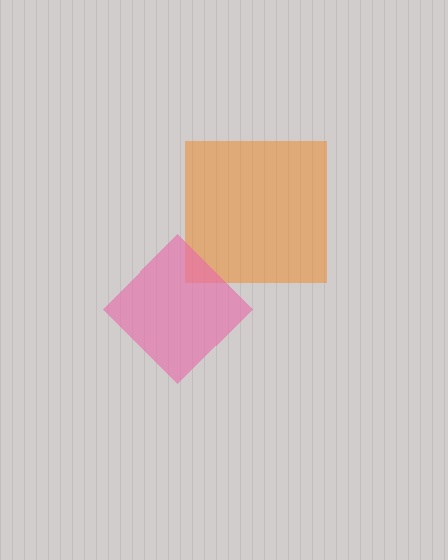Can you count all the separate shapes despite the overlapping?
Yes, there are 2 separate shapes.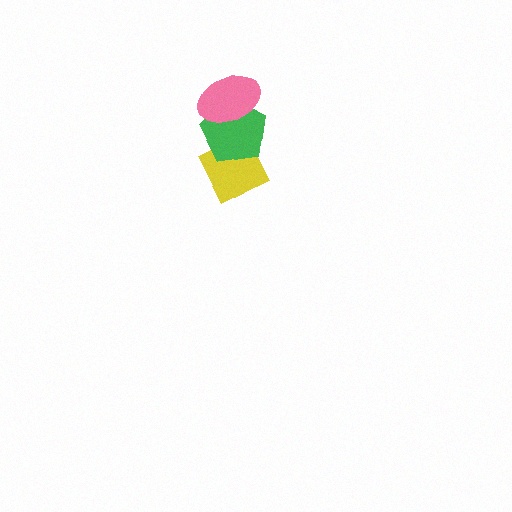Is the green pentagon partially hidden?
Yes, it is partially covered by another shape.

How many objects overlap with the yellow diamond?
1 object overlaps with the yellow diamond.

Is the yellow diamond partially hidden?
Yes, it is partially covered by another shape.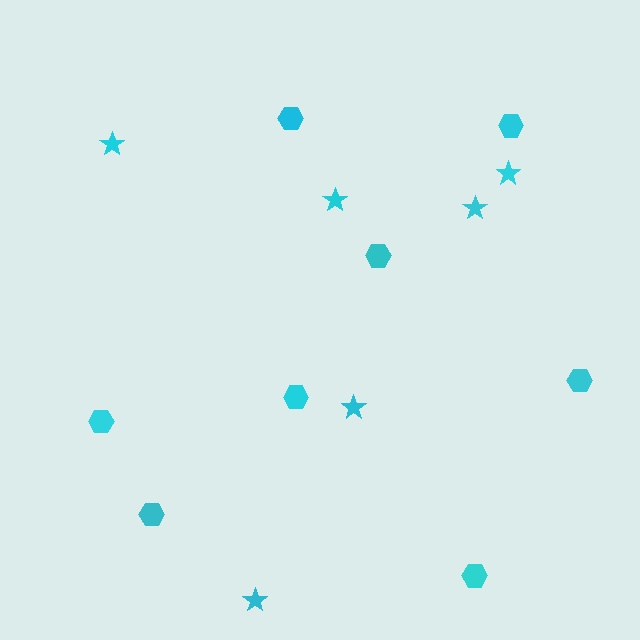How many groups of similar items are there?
There are 2 groups: one group of hexagons (8) and one group of stars (6).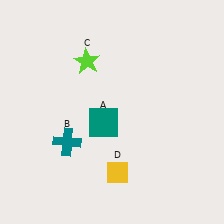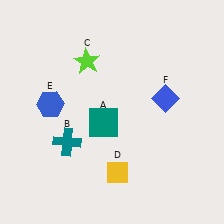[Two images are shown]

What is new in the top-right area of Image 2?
A blue diamond (F) was added in the top-right area of Image 2.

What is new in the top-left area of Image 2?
A blue hexagon (E) was added in the top-left area of Image 2.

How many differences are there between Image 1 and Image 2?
There are 2 differences between the two images.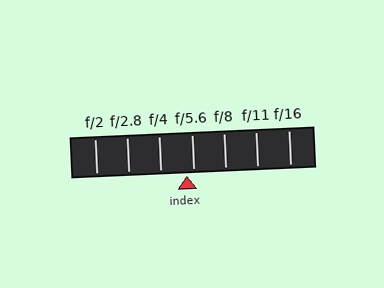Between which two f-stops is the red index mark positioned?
The index mark is between f/4 and f/5.6.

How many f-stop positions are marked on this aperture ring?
There are 7 f-stop positions marked.